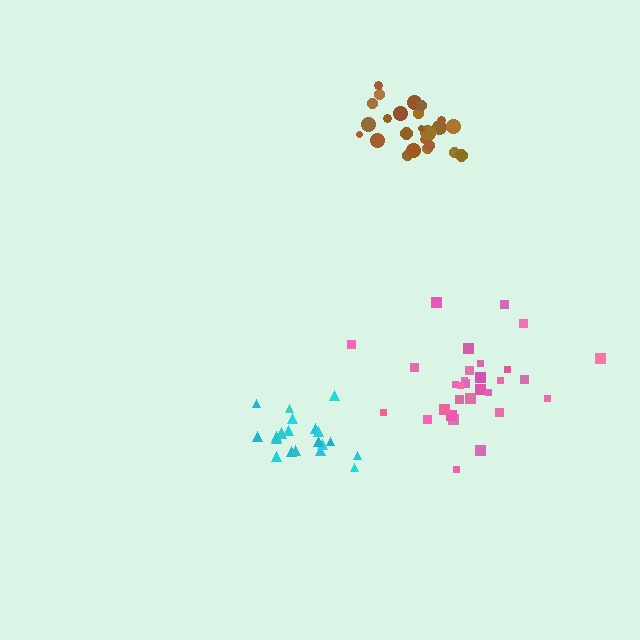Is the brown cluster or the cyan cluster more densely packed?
Brown.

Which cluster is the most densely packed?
Brown.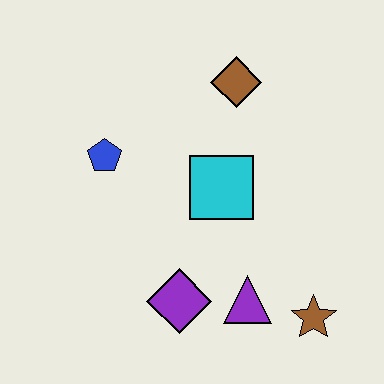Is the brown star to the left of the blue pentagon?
No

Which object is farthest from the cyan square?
The brown star is farthest from the cyan square.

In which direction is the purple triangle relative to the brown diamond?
The purple triangle is below the brown diamond.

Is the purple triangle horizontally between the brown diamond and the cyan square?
No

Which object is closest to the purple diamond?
The purple triangle is closest to the purple diamond.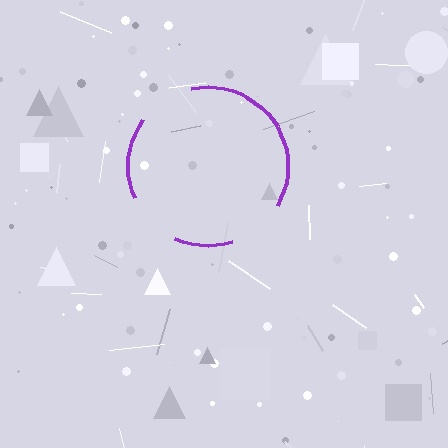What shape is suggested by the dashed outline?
The dashed outline suggests a circle.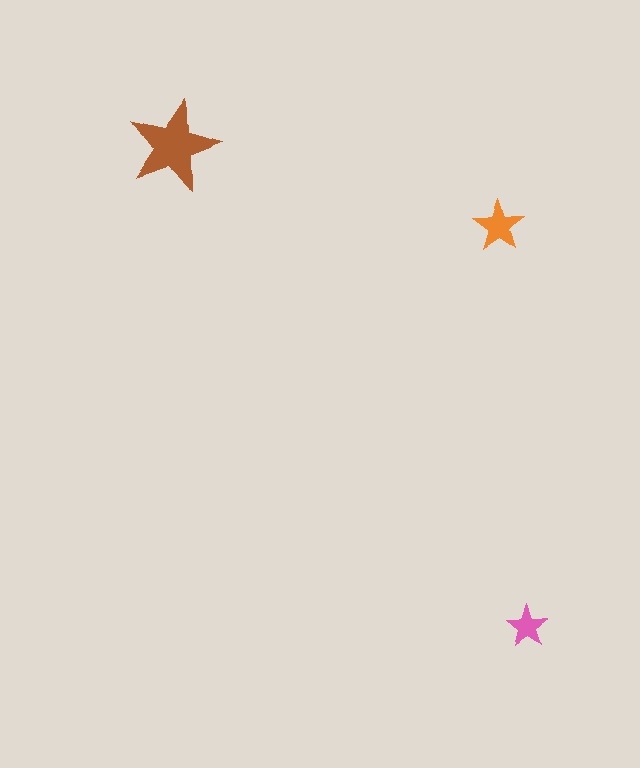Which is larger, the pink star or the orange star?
The orange one.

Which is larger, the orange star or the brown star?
The brown one.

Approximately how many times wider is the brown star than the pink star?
About 2 times wider.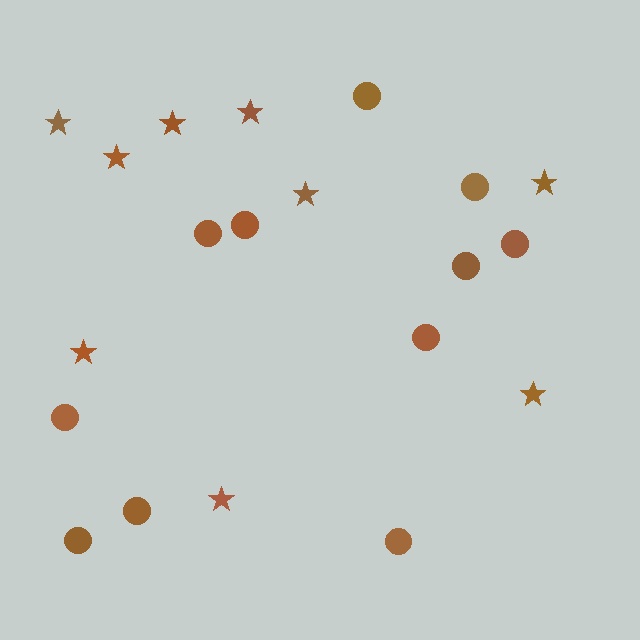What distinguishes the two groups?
There are 2 groups: one group of circles (11) and one group of stars (9).